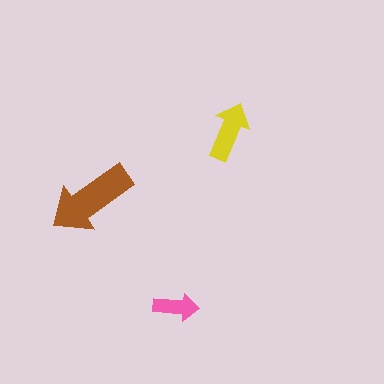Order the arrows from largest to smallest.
the brown one, the yellow one, the pink one.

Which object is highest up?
The yellow arrow is topmost.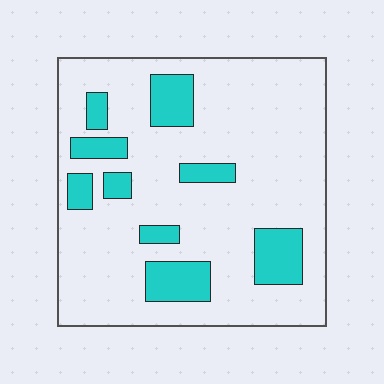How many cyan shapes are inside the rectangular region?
9.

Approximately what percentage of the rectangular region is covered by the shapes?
Approximately 20%.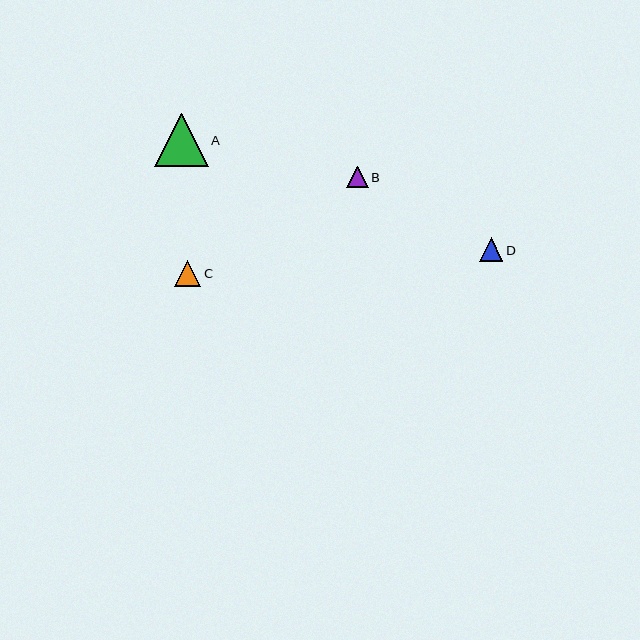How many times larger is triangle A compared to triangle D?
Triangle A is approximately 2.3 times the size of triangle D.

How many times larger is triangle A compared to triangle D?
Triangle A is approximately 2.3 times the size of triangle D.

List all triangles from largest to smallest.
From largest to smallest: A, C, D, B.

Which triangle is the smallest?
Triangle B is the smallest with a size of approximately 22 pixels.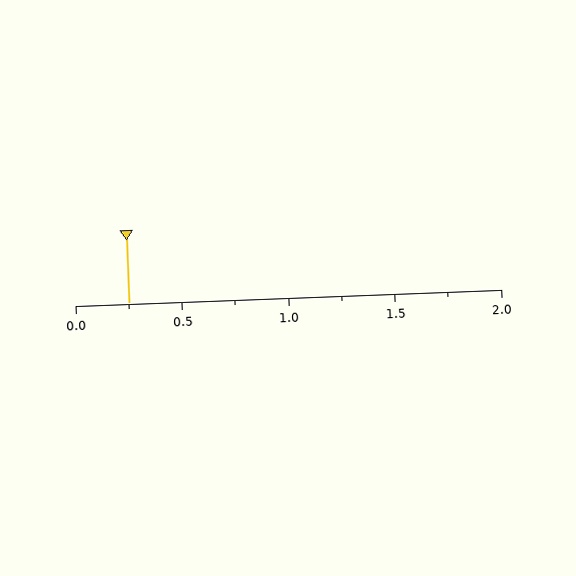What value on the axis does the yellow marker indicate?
The marker indicates approximately 0.25.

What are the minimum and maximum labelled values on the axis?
The axis runs from 0.0 to 2.0.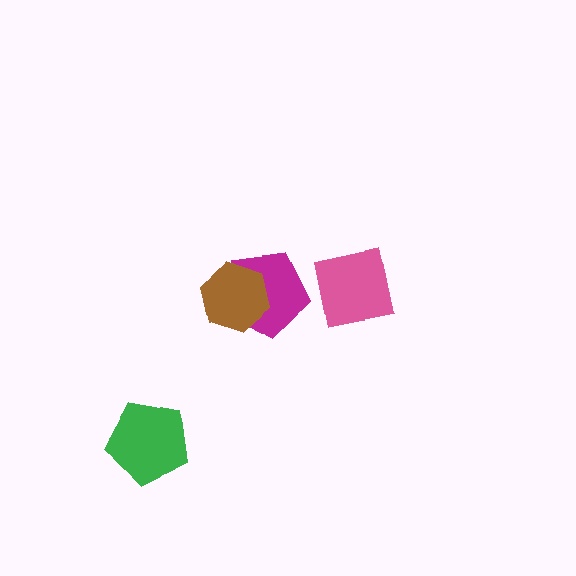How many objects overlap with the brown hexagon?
1 object overlaps with the brown hexagon.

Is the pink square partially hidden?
No, no other shape covers it.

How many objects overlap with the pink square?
0 objects overlap with the pink square.